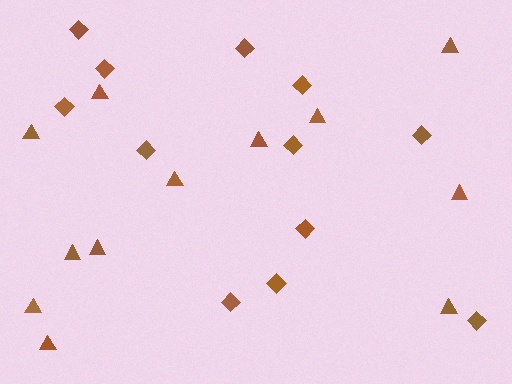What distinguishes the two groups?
There are 2 groups: one group of diamonds (12) and one group of triangles (12).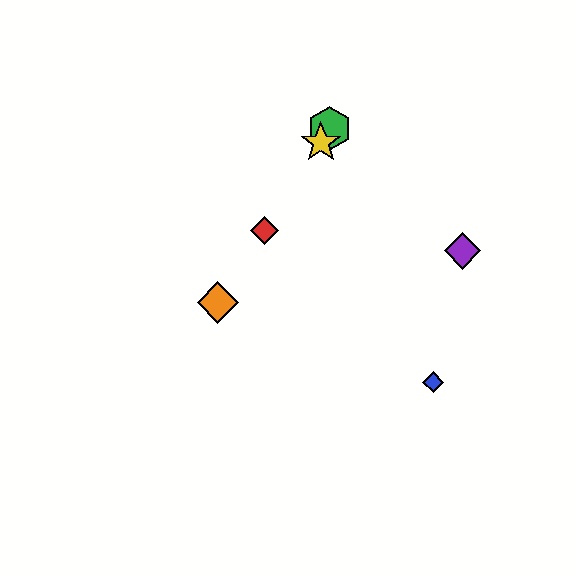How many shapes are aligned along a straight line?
4 shapes (the red diamond, the green hexagon, the yellow star, the orange diamond) are aligned along a straight line.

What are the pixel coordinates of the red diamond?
The red diamond is at (264, 231).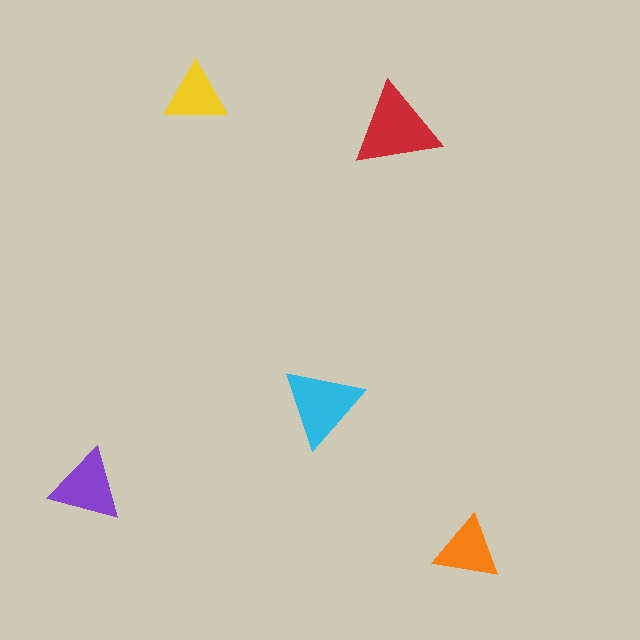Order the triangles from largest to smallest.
the red one, the cyan one, the purple one, the orange one, the yellow one.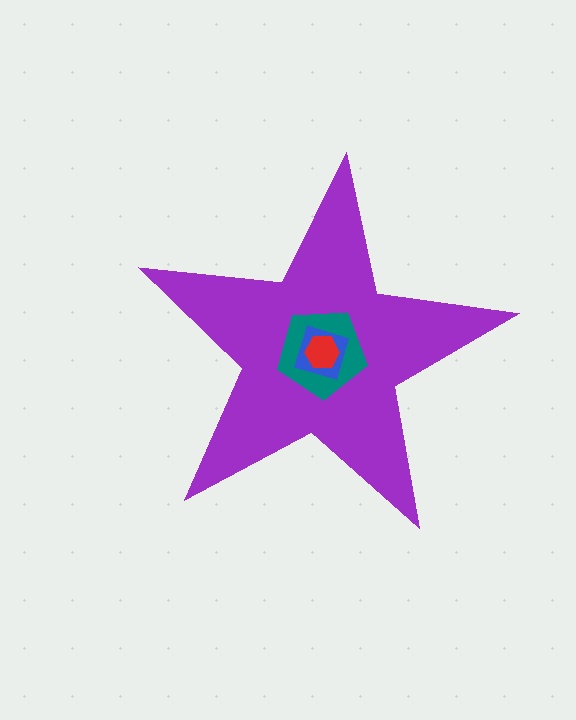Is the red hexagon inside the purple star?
Yes.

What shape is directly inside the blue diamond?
The red hexagon.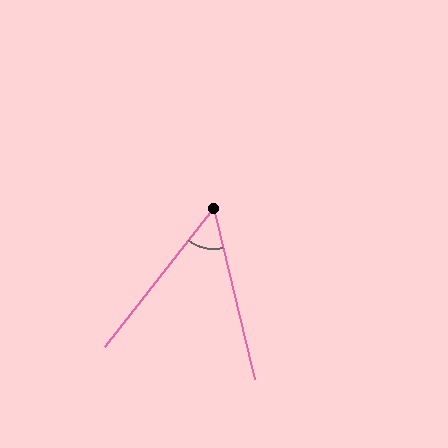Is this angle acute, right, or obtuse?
It is acute.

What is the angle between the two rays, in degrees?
Approximately 51 degrees.